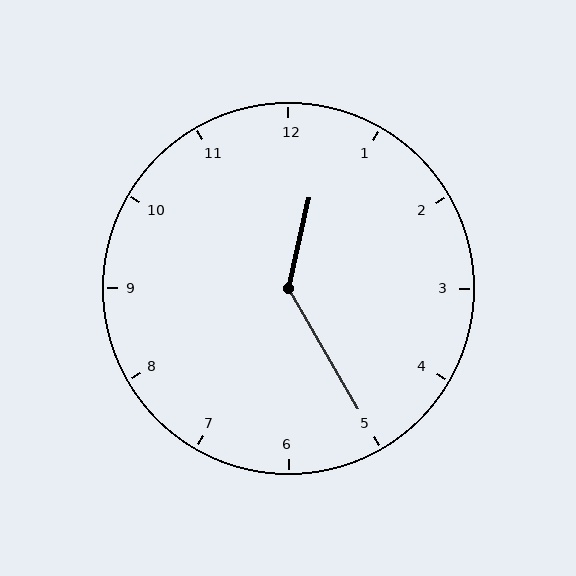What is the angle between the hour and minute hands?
Approximately 138 degrees.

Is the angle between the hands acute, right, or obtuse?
It is obtuse.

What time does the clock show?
12:25.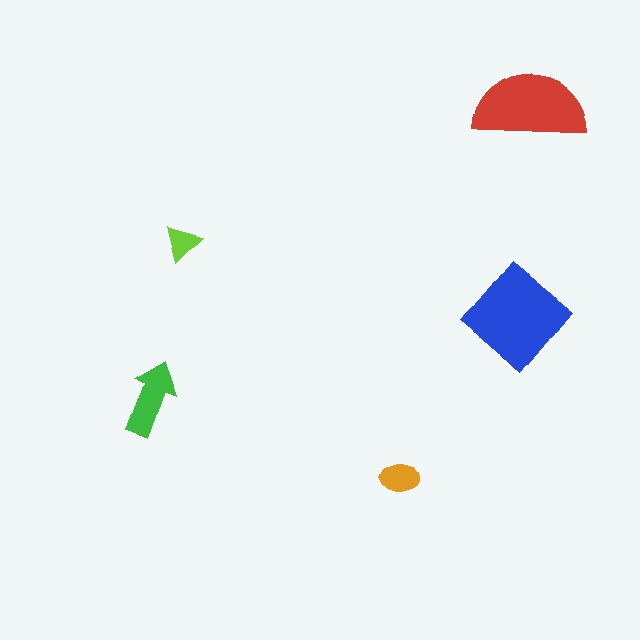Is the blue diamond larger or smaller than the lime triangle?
Larger.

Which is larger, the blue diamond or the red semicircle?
The blue diamond.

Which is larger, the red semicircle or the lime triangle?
The red semicircle.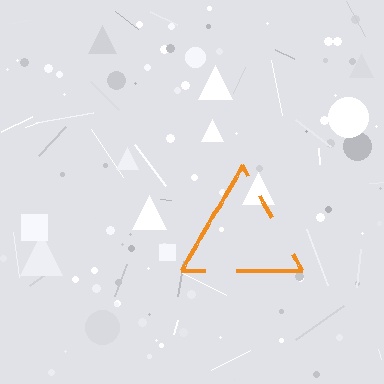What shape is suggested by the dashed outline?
The dashed outline suggests a triangle.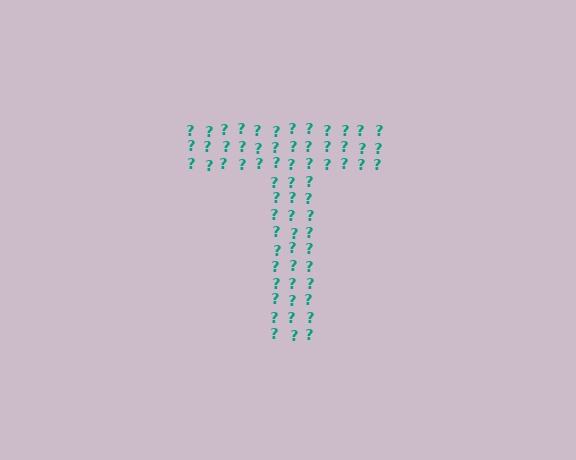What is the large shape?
The large shape is the letter T.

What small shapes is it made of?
It is made of small question marks.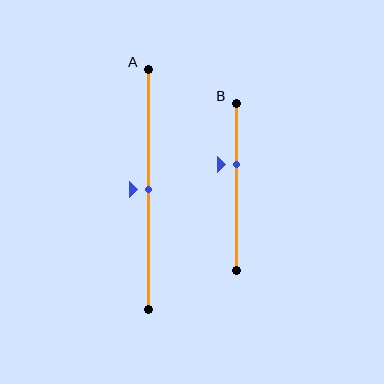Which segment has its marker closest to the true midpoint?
Segment A has its marker closest to the true midpoint.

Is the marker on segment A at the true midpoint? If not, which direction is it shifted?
Yes, the marker on segment A is at the true midpoint.